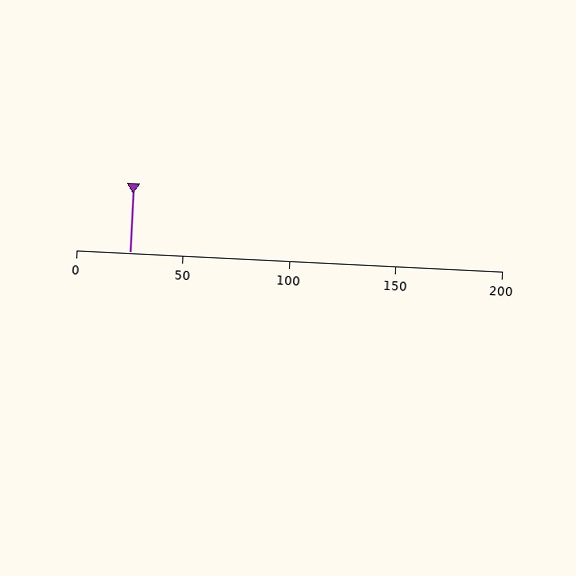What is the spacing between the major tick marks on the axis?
The major ticks are spaced 50 apart.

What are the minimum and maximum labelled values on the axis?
The axis runs from 0 to 200.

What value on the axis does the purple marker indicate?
The marker indicates approximately 25.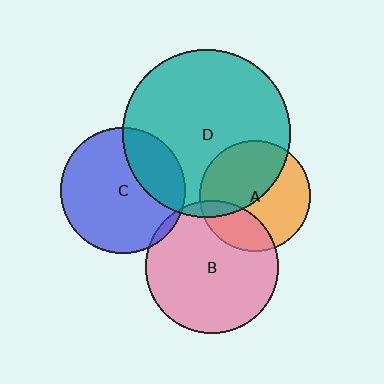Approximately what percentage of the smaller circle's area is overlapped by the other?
Approximately 25%.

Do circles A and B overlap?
Yes.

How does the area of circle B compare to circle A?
Approximately 1.4 times.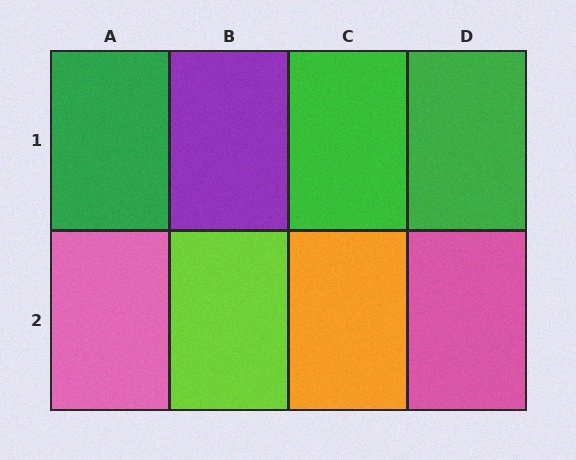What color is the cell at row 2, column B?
Lime.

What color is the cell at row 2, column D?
Pink.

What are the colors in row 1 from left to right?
Green, purple, green, green.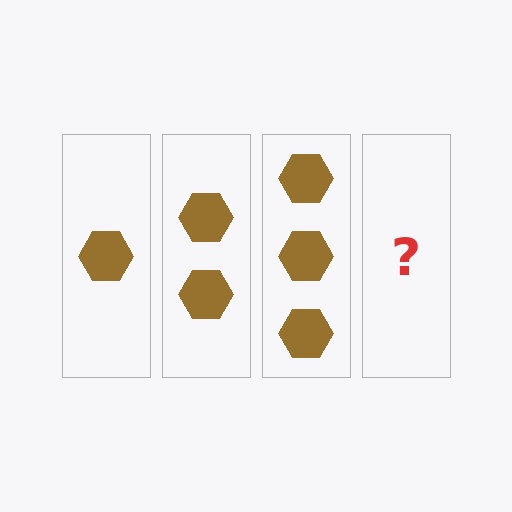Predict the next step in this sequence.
The next step is 4 hexagons.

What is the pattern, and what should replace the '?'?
The pattern is that each step adds one more hexagon. The '?' should be 4 hexagons.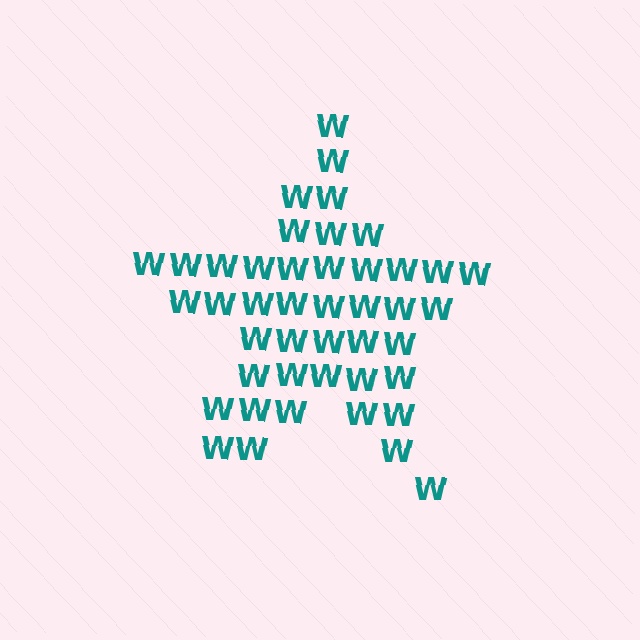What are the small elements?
The small elements are letter W's.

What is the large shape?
The large shape is a star.